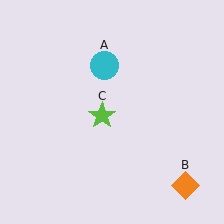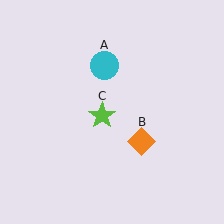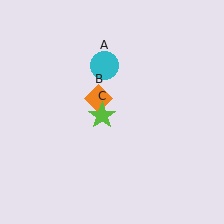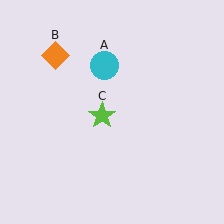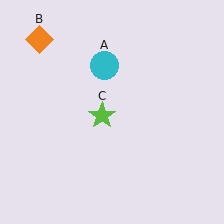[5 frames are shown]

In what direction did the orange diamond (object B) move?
The orange diamond (object B) moved up and to the left.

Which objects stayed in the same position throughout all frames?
Cyan circle (object A) and lime star (object C) remained stationary.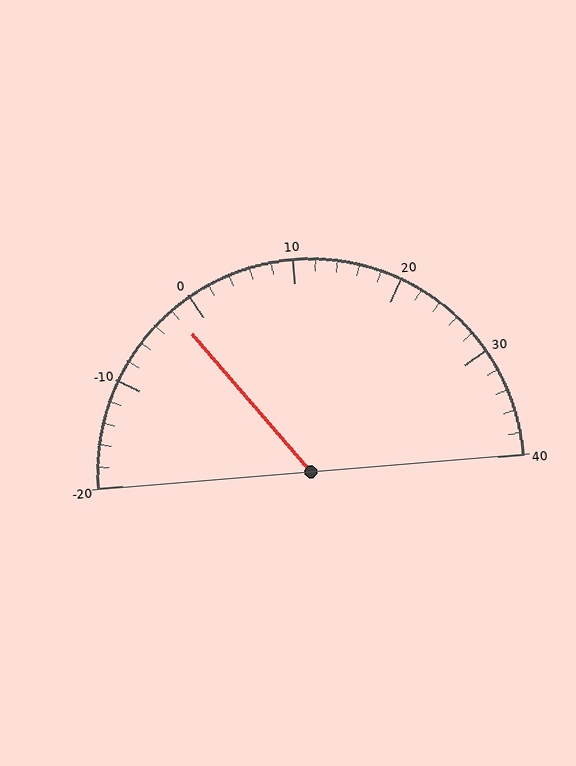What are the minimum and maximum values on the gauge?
The gauge ranges from -20 to 40.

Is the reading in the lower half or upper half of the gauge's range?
The reading is in the lower half of the range (-20 to 40).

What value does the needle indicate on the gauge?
The needle indicates approximately -2.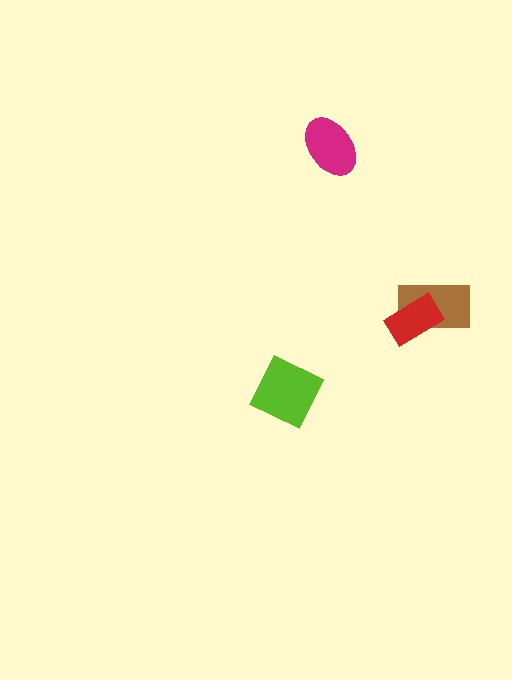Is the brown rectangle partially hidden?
Yes, it is partially covered by another shape.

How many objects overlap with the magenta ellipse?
0 objects overlap with the magenta ellipse.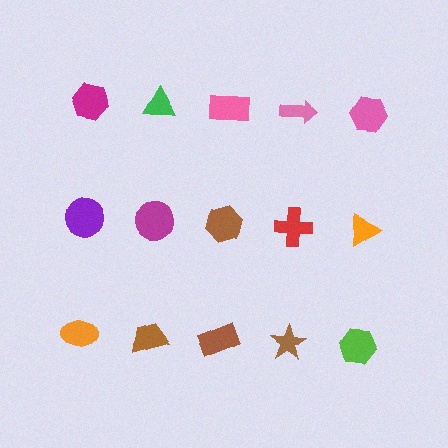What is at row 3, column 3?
A brown rectangle.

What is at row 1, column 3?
A pink rectangle.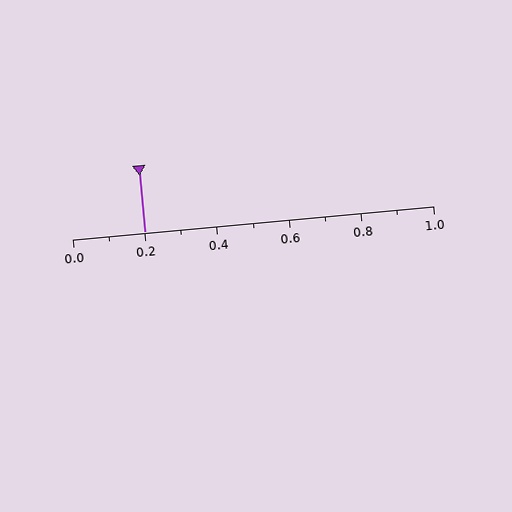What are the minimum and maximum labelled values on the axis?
The axis runs from 0.0 to 1.0.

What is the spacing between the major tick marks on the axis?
The major ticks are spaced 0.2 apart.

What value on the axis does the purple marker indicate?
The marker indicates approximately 0.2.